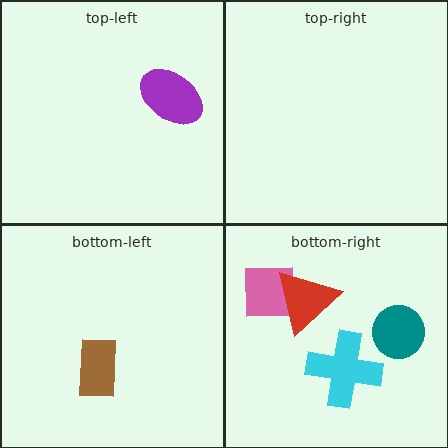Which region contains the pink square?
The bottom-right region.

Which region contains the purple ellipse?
The top-left region.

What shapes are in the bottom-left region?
The brown rectangle.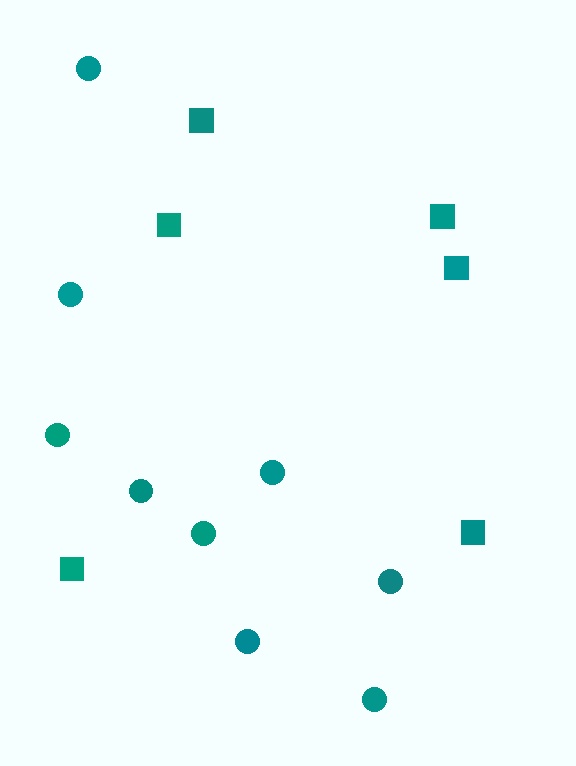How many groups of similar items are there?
There are 2 groups: one group of squares (6) and one group of circles (9).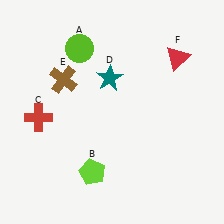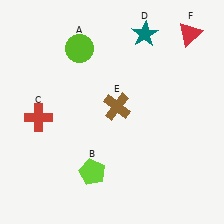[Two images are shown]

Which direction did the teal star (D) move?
The teal star (D) moved up.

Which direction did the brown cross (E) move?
The brown cross (E) moved right.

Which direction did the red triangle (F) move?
The red triangle (F) moved up.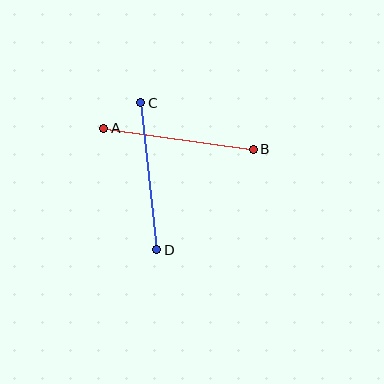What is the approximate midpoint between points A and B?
The midpoint is at approximately (179, 139) pixels.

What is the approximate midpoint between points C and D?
The midpoint is at approximately (149, 176) pixels.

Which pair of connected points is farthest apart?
Points A and B are farthest apart.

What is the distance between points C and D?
The distance is approximately 148 pixels.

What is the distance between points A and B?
The distance is approximately 151 pixels.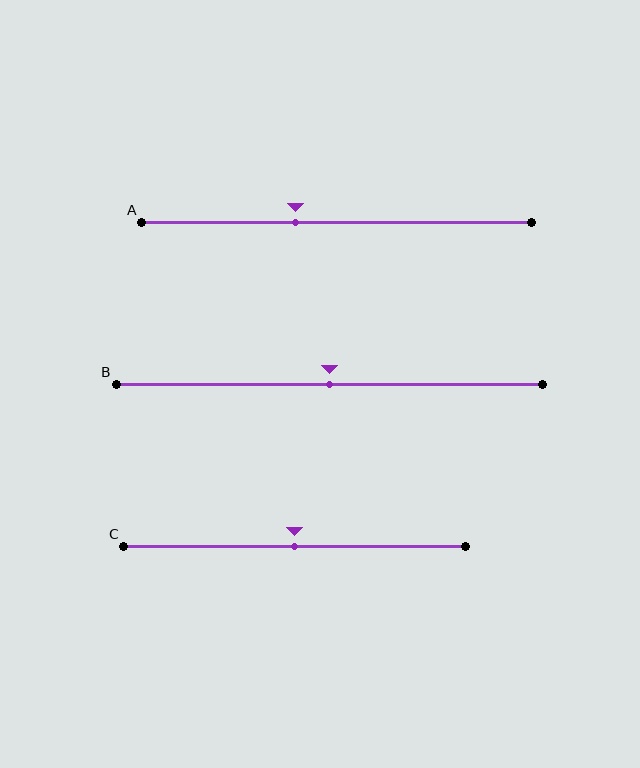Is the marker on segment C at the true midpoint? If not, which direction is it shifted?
Yes, the marker on segment C is at the true midpoint.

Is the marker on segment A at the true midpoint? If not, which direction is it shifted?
No, the marker on segment A is shifted to the left by about 11% of the segment length.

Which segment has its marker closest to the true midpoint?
Segment B has its marker closest to the true midpoint.